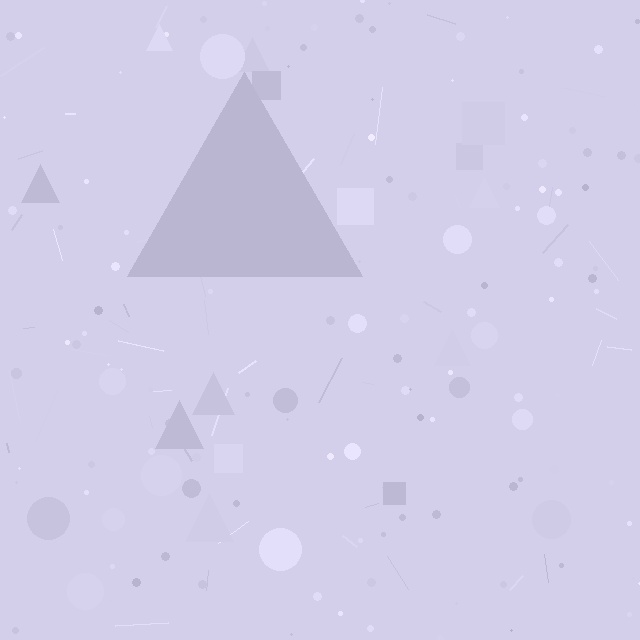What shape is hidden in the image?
A triangle is hidden in the image.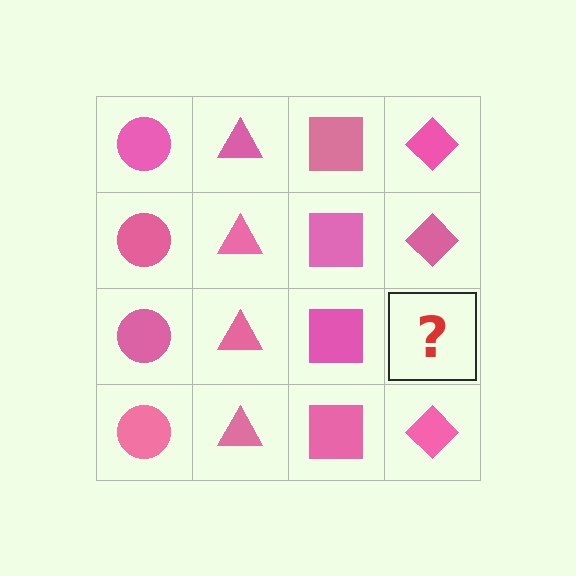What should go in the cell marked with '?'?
The missing cell should contain a pink diamond.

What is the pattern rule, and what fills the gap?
The rule is that each column has a consistent shape. The gap should be filled with a pink diamond.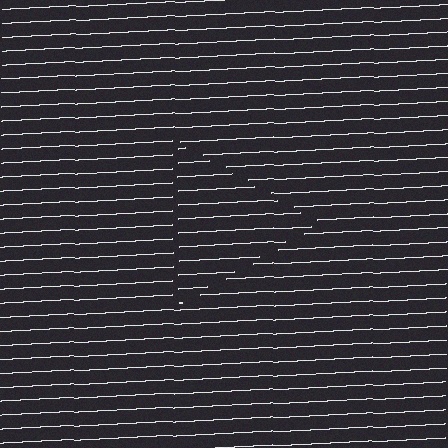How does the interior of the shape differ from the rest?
The interior of the shape contains the same grating, shifted by half a period — the contour is defined by the phase discontinuity where line-ends from the inner and outer gratings abut.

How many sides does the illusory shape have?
3 sides — the line-ends trace a triangle.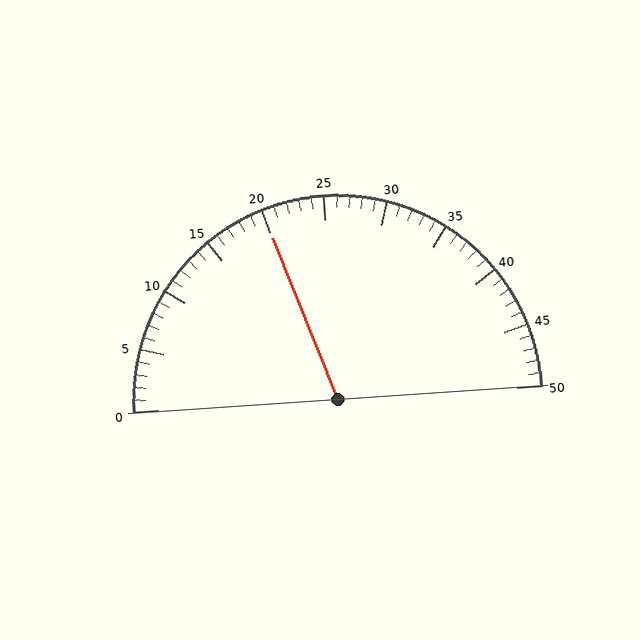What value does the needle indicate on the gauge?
The needle indicates approximately 20.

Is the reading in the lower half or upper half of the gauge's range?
The reading is in the lower half of the range (0 to 50).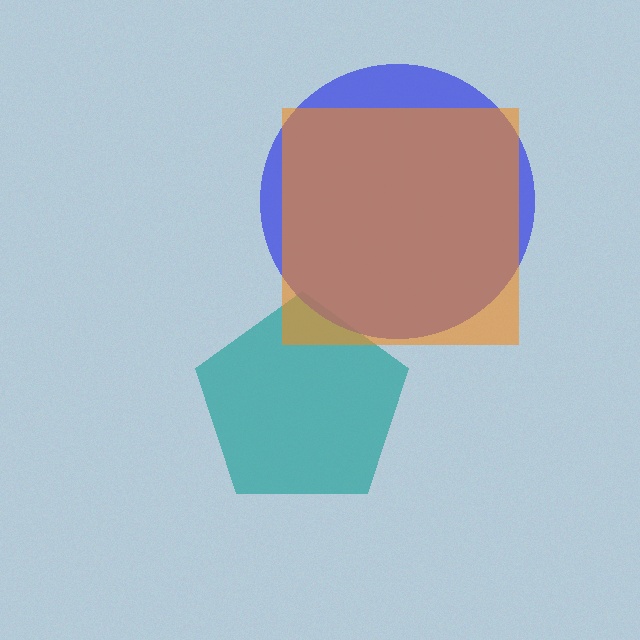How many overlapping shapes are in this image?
There are 3 overlapping shapes in the image.